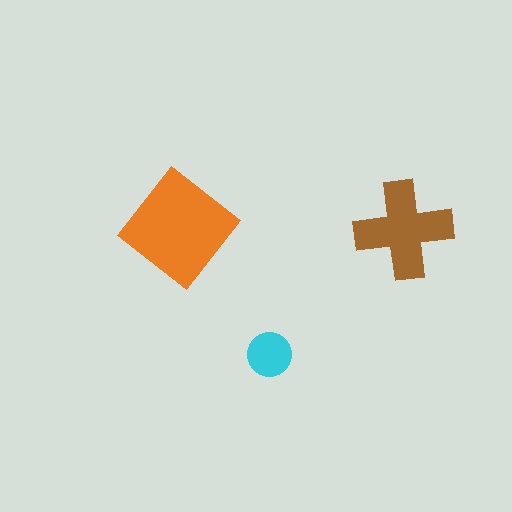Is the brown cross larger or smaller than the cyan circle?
Larger.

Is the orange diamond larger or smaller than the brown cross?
Larger.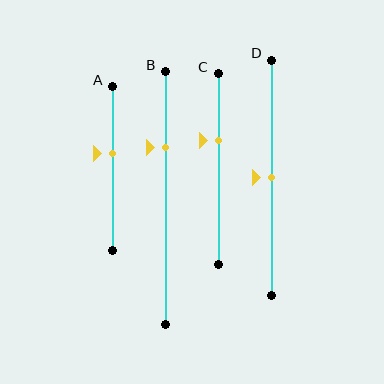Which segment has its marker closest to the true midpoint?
Segment D has its marker closest to the true midpoint.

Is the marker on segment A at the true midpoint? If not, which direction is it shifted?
No, the marker on segment A is shifted upward by about 9% of the segment length.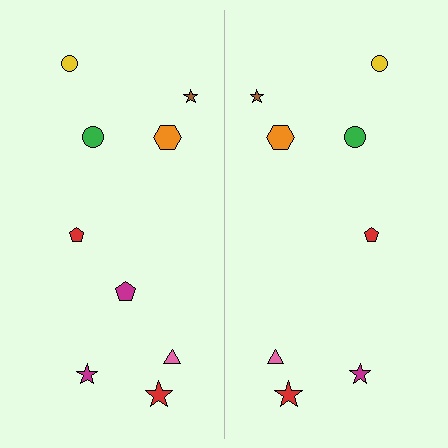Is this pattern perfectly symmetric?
No, the pattern is not perfectly symmetric. A magenta pentagon is missing from the right side.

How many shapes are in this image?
There are 17 shapes in this image.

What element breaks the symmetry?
A magenta pentagon is missing from the right side.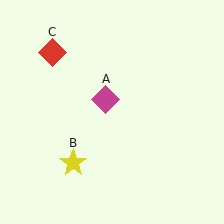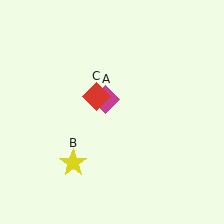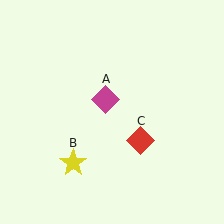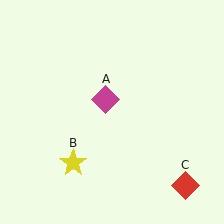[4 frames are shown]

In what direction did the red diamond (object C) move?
The red diamond (object C) moved down and to the right.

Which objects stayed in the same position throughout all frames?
Magenta diamond (object A) and yellow star (object B) remained stationary.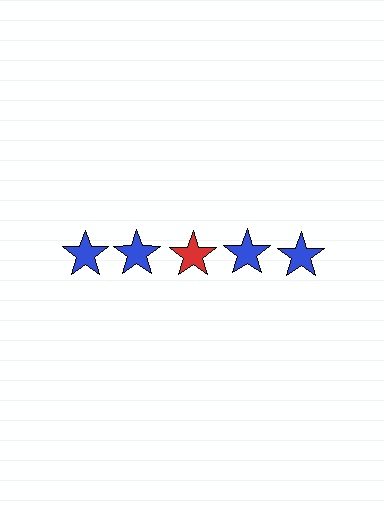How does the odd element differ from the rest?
It has a different color: red instead of blue.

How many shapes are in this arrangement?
There are 5 shapes arranged in a grid pattern.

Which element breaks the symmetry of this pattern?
The red star in the top row, center column breaks the symmetry. All other shapes are blue stars.